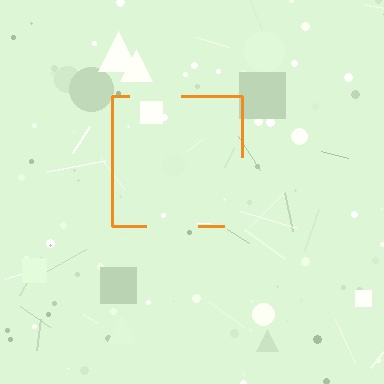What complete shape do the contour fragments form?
The contour fragments form a square.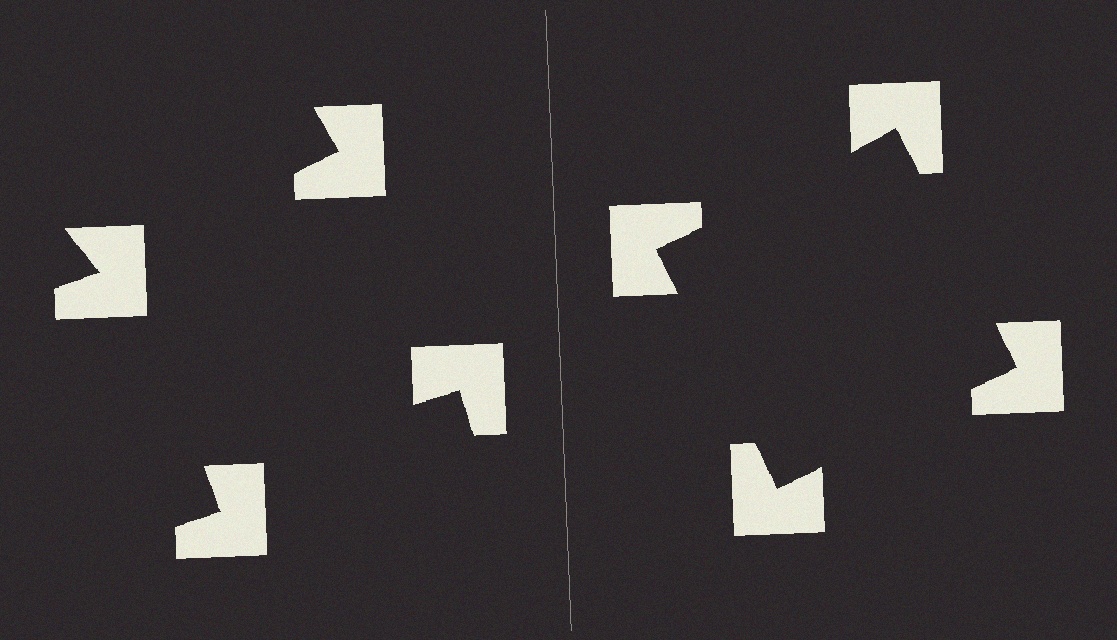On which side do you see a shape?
An illusory square appears on the right side. On the left side the wedge cuts are rotated, so no coherent shape forms.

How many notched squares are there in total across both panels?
8 — 4 on each side.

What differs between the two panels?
The notched squares are positioned identically on both sides; only the wedge orientations differ. On the right they align to a square; on the left they are misaligned.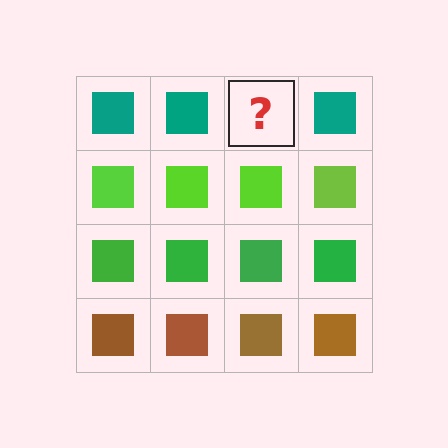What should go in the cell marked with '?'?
The missing cell should contain a teal square.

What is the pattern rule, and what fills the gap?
The rule is that each row has a consistent color. The gap should be filled with a teal square.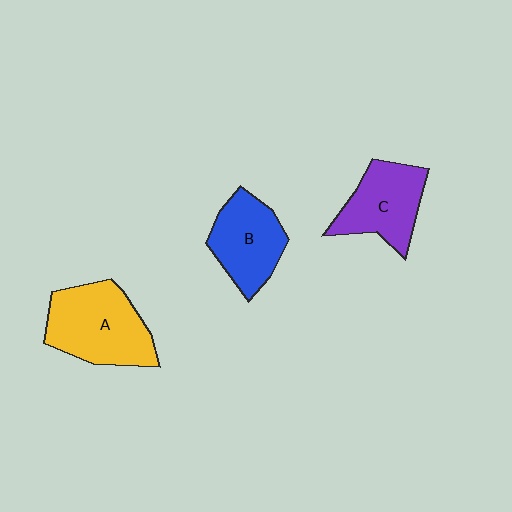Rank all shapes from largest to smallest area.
From largest to smallest: A (yellow), C (purple), B (blue).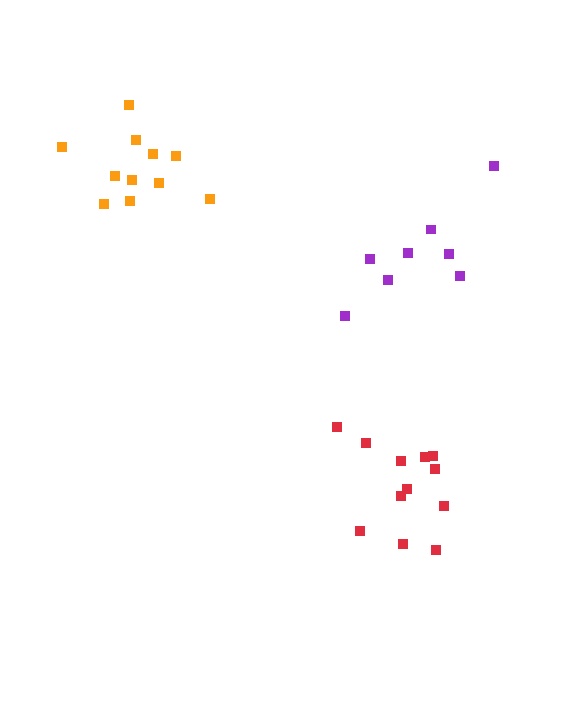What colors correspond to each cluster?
The clusters are colored: red, purple, orange.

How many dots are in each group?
Group 1: 12 dots, Group 2: 8 dots, Group 3: 11 dots (31 total).